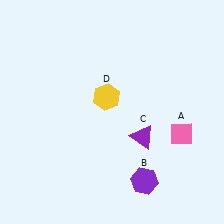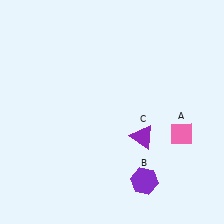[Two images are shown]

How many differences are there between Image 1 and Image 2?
There is 1 difference between the two images.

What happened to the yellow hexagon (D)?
The yellow hexagon (D) was removed in Image 2. It was in the top-left area of Image 1.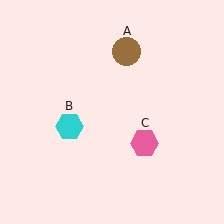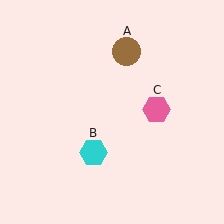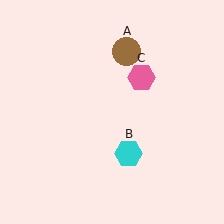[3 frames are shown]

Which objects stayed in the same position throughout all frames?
Brown circle (object A) remained stationary.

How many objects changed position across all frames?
2 objects changed position: cyan hexagon (object B), pink hexagon (object C).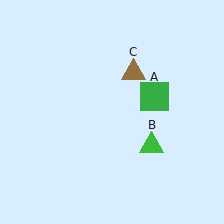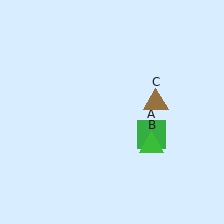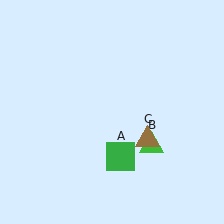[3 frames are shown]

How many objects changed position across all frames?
2 objects changed position: green square (object A), brown triangle (object C).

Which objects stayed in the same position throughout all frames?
Green triangle (object B) remained stationary.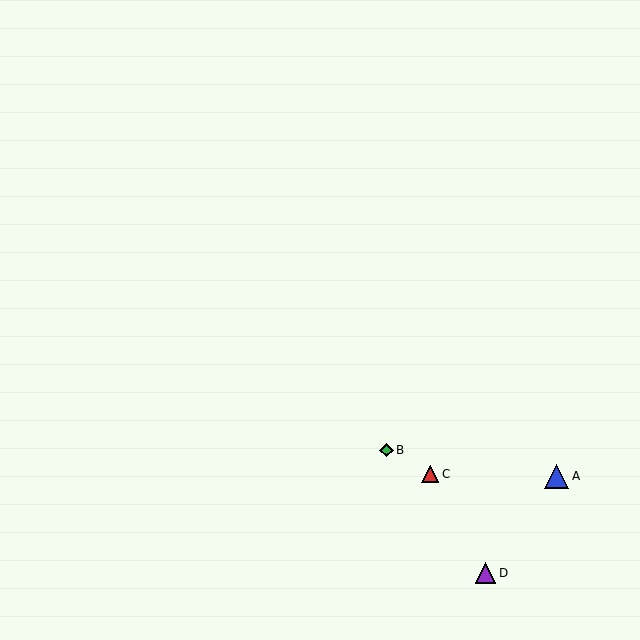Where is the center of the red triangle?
The center of the red triangle is at (430, 474).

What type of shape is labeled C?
Shape C is a red triangle.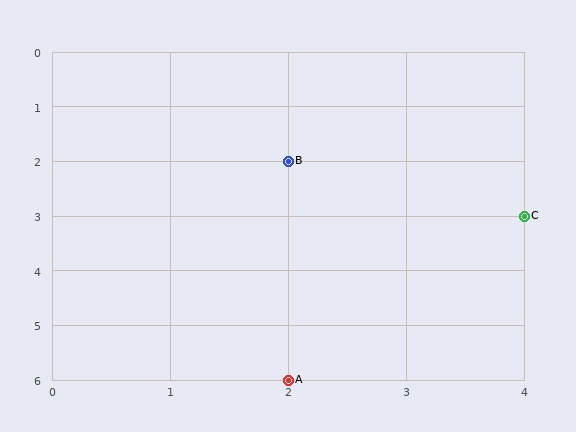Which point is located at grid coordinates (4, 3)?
Point C is at (4, 3).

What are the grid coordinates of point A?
Point A is at grid coordinates (2, 6).